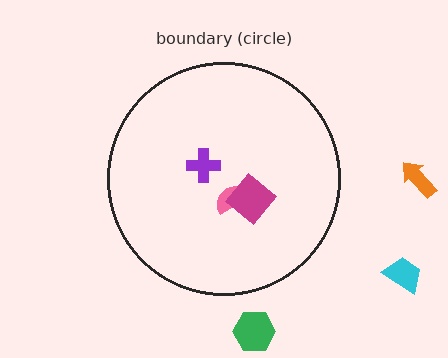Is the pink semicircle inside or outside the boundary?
Inside.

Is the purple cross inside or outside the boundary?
Inside.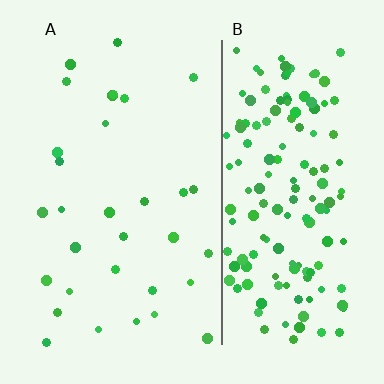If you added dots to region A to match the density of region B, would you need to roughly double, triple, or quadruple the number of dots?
Approximately quadruple.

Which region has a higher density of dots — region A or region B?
B (the right).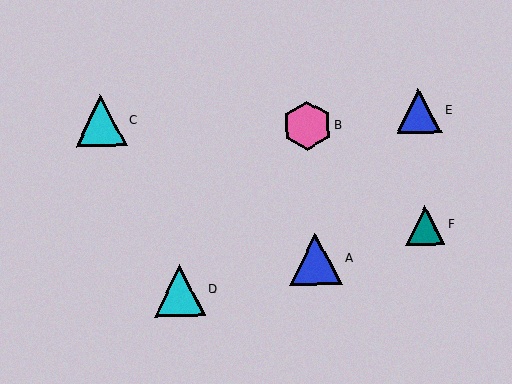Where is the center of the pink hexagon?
The center of the pink hexagon is at (307, 126).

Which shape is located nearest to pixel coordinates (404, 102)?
The blue triangle (labeled E) at (419, 111) is nearest to that location.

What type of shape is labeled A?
Shape A is a blue triangle.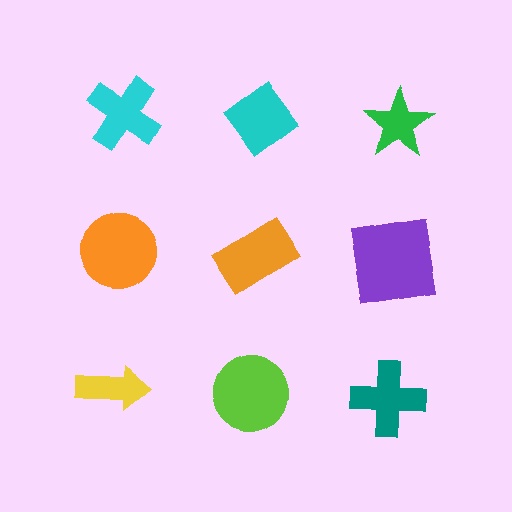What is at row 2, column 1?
An orange circle.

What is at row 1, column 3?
A green star.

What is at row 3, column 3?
A teal cross.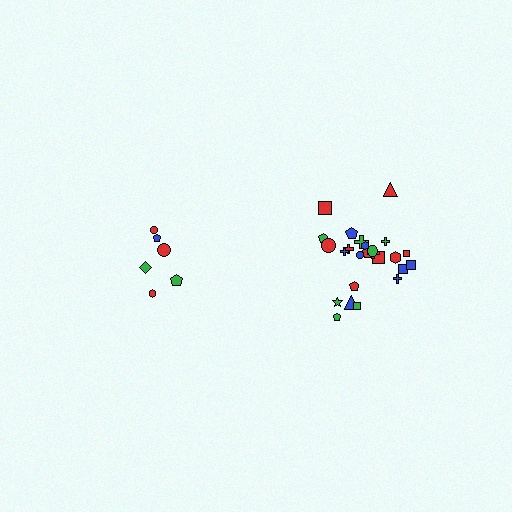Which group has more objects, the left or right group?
The right group.